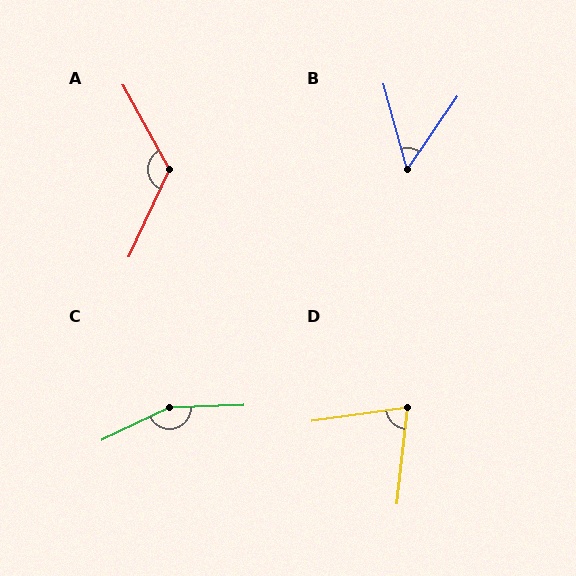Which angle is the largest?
C, at approximately 156 degrees.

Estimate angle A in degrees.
Approximately 126 degrees.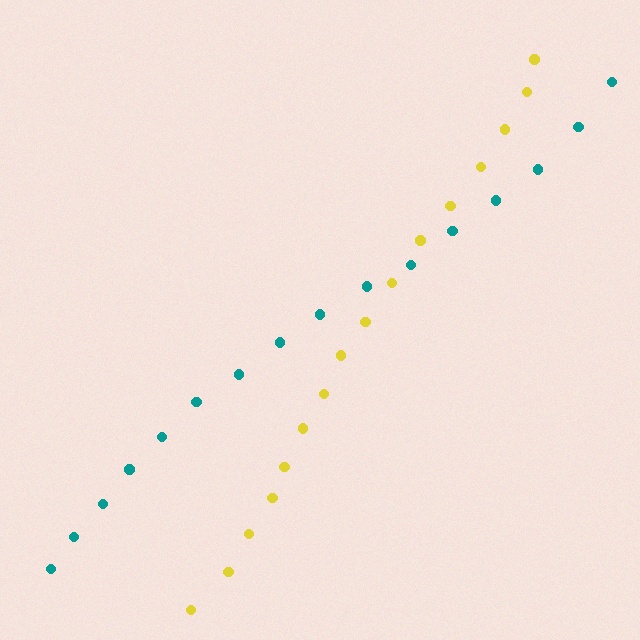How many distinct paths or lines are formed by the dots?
There are 2 distinct paths.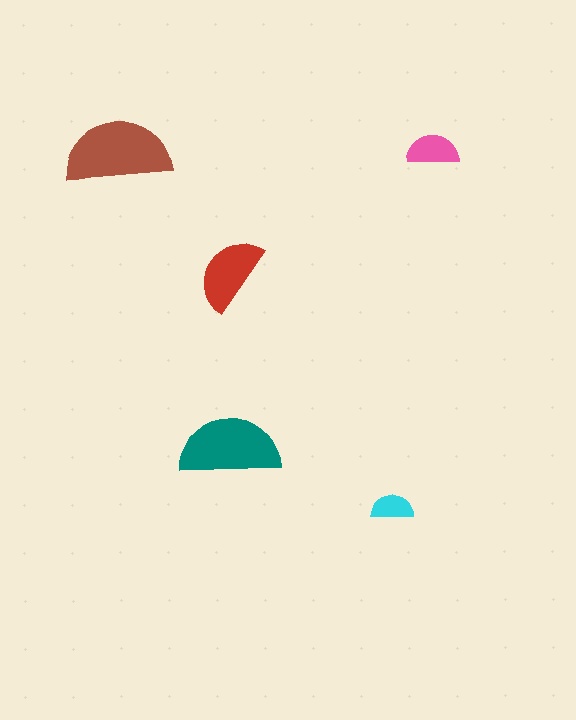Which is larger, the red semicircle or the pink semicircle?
The red one.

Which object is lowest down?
The cyan semicircle is bottommost.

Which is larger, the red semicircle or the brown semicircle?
The brown one.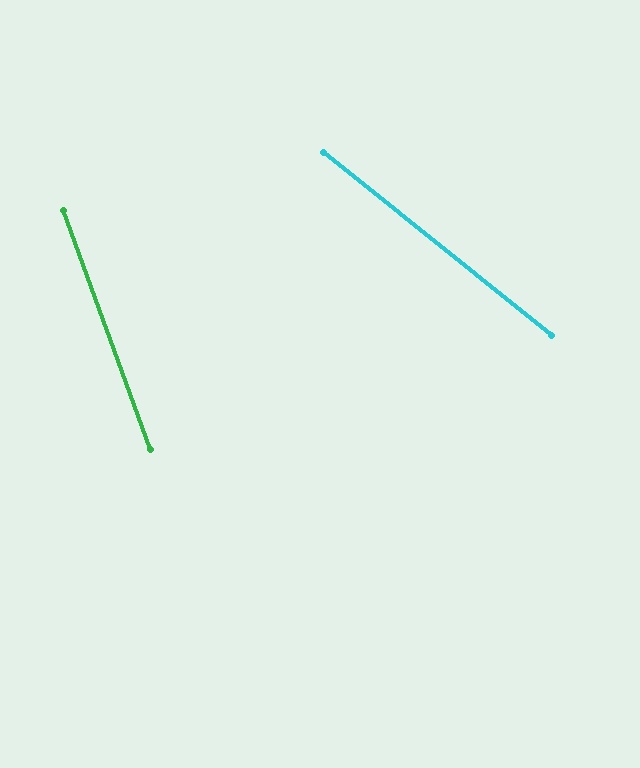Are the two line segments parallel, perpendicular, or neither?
Neither parallel nor perpendicular — they differ by about 31°.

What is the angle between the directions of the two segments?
Approximately 31 degrees.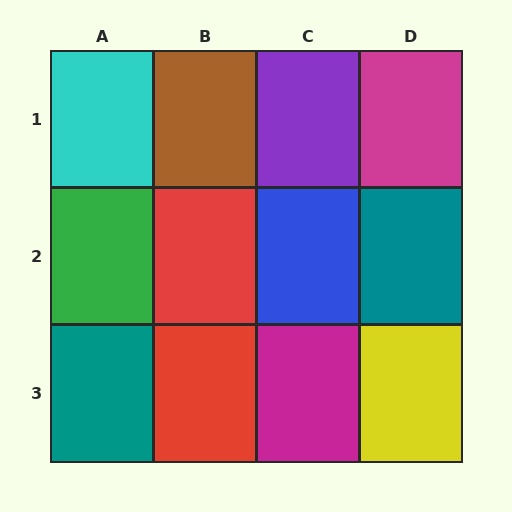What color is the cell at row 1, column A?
Cyan.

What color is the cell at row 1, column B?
Brown.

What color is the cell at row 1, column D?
Magenta.